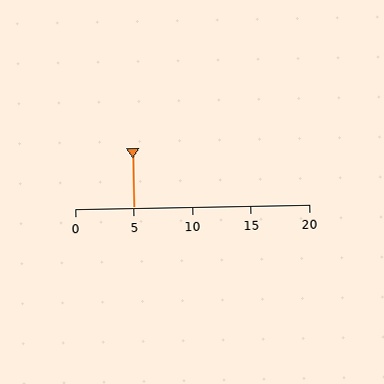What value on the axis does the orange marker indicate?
The marker indicates approximately 5.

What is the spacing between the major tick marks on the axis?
The major ticks are spaced 5 apart.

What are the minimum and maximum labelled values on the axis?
The axis runs from 0 to 20.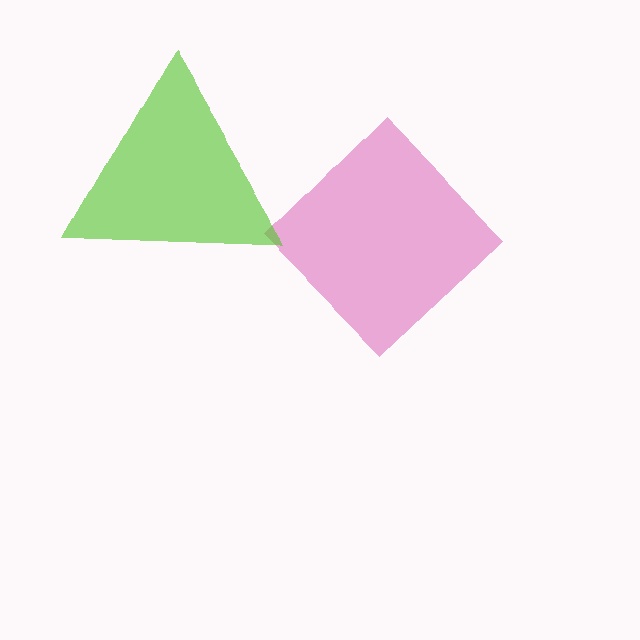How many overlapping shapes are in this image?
There are 2 overlapping shapes in the image.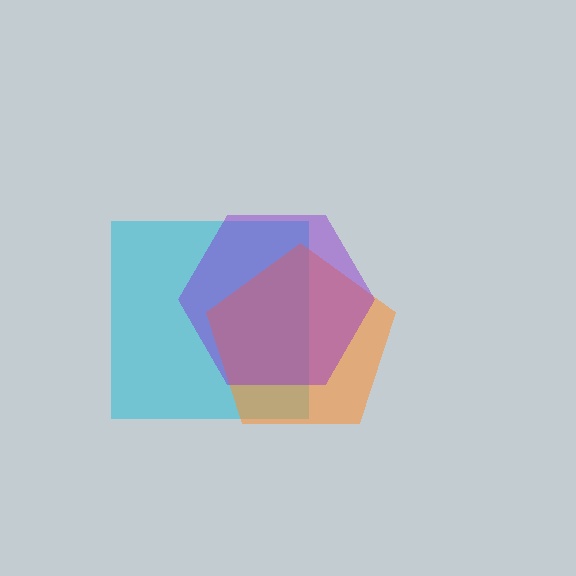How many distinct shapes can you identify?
There are 3 distinct shapes: a cyan square, an orange pentagon, a purple hexagon.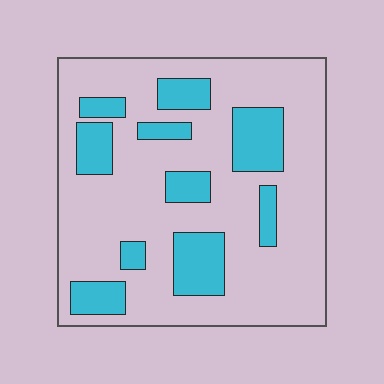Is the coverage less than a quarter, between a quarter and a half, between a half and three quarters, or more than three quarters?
Less than a quarter.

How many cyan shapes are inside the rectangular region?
10.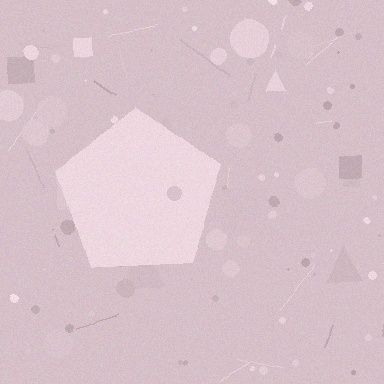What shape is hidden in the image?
A pentagon is hidden in the image.